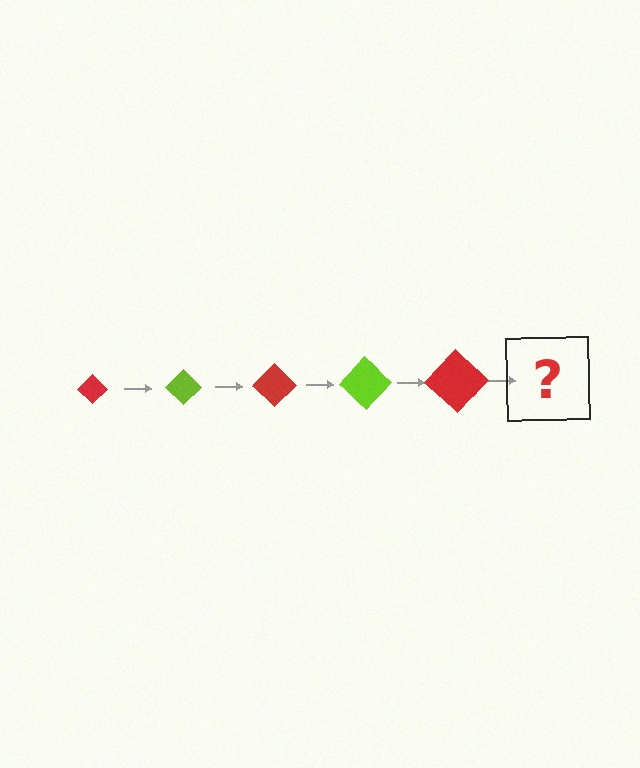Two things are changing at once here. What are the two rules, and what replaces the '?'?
The two rules are that the diamond grows larger each step and the color cycles through red and lime. The '?' should be a lime diamond, larger than the previous one.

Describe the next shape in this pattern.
It should be a lime diamond, larger than the previous one.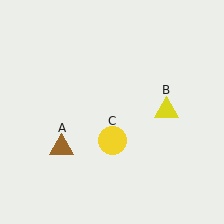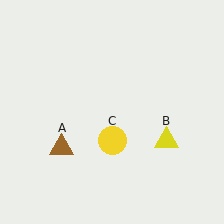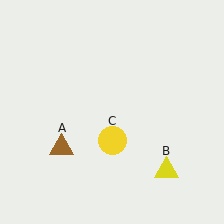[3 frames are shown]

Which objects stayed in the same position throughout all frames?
Brown triangle (object A) and yellow circle (object C) remained stationary.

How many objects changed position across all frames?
1 object changed position: yellow triangle (object B).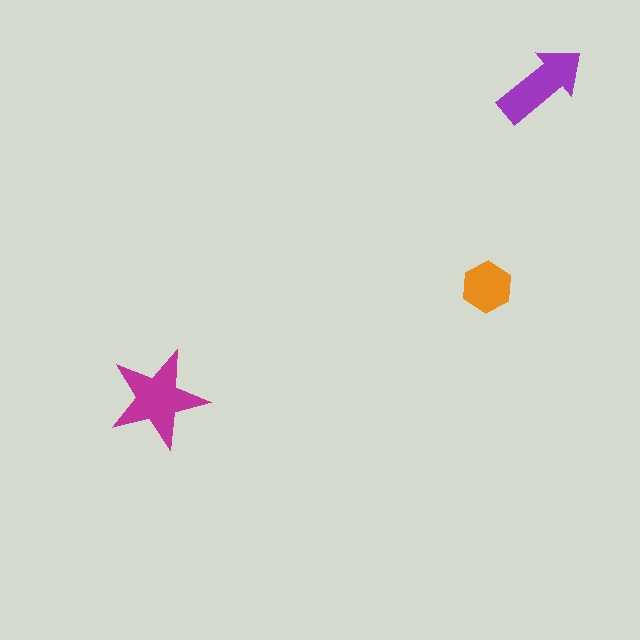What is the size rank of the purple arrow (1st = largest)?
2nd.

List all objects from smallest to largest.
The orange hexagon, the purple arrow, the magenta star.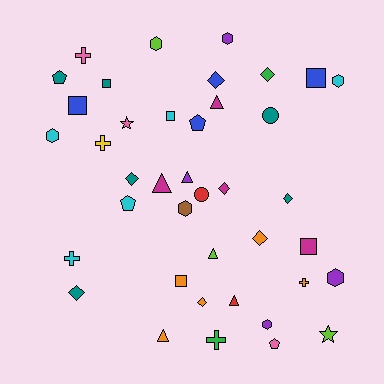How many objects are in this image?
There are 40 objects.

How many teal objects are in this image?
There are 6 teal objects.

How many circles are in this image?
There are 2 circles.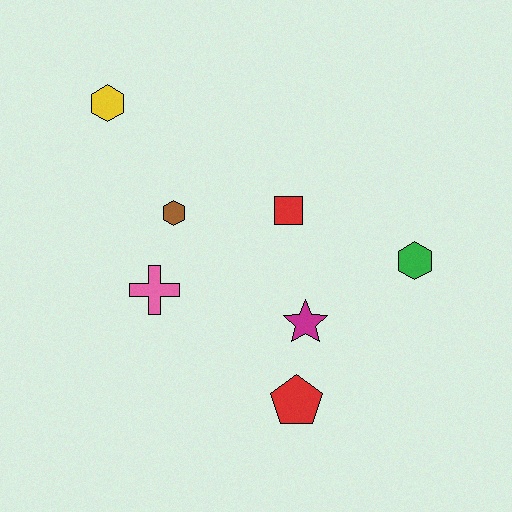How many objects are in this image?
There are 7 objects.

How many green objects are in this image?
There is 1 green object.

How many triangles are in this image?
There are no triangles.